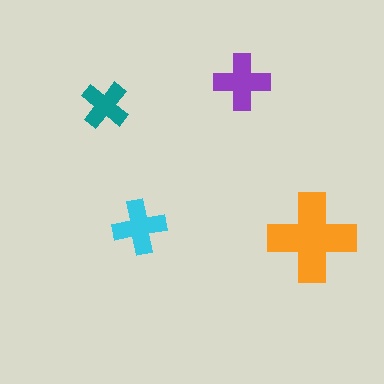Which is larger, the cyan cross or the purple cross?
The purple one.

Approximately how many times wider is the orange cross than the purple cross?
About 1.5 times wider.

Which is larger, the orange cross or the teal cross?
The orange one.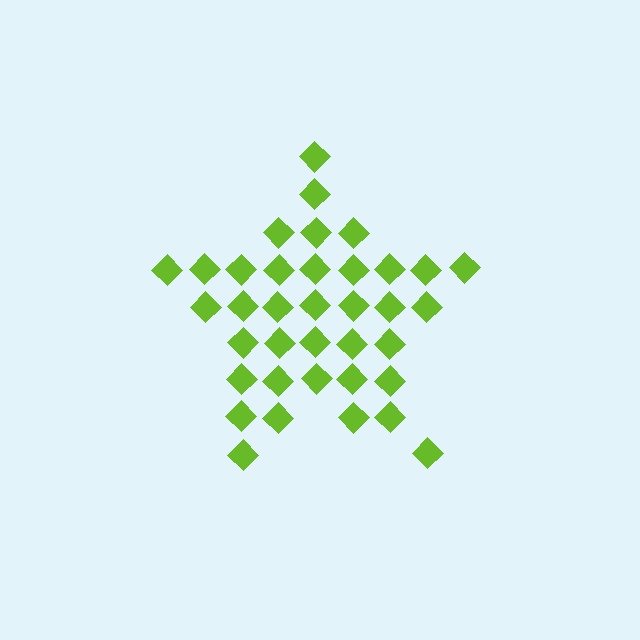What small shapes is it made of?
It is made of small diamonds.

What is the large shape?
The large shape is a star.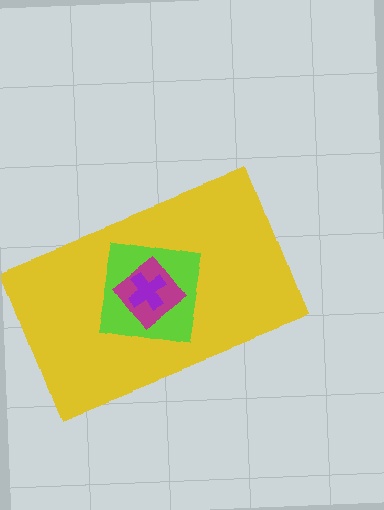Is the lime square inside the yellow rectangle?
Yes.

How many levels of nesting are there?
4.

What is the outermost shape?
The yellow rectangle.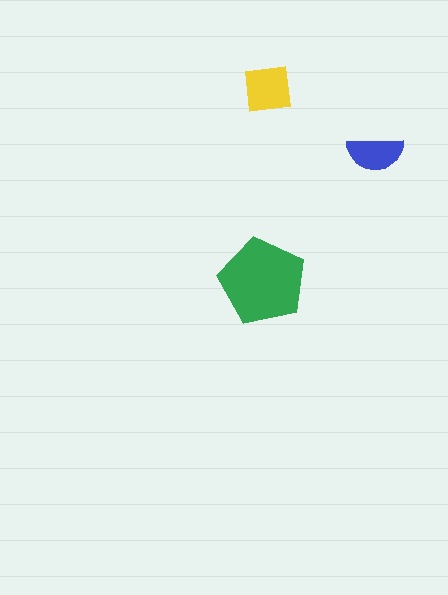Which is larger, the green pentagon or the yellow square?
The green pentagon.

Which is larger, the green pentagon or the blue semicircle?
The green pentagon.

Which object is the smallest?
The blue semicircle.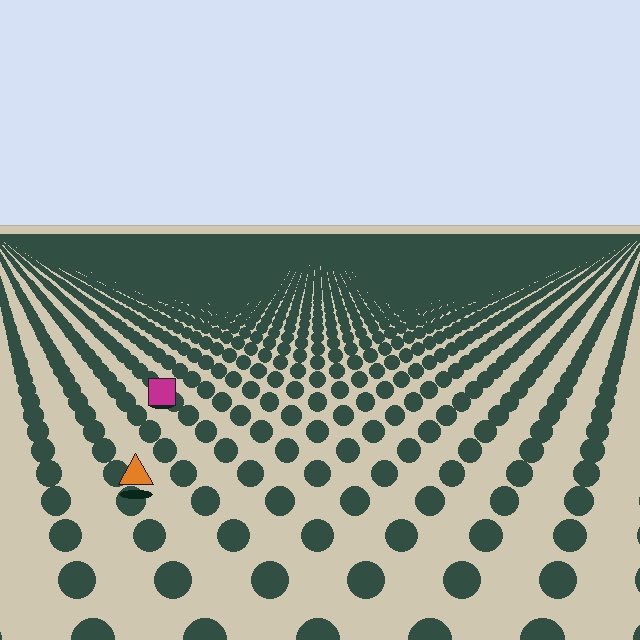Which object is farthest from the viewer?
The magenta square is farthest from the viewer. It appears smaller and the ground texture around it is denser.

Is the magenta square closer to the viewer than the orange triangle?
No. The orange triangle is closer — you can tell from the texture gradient: the ground texture is coarser near it.